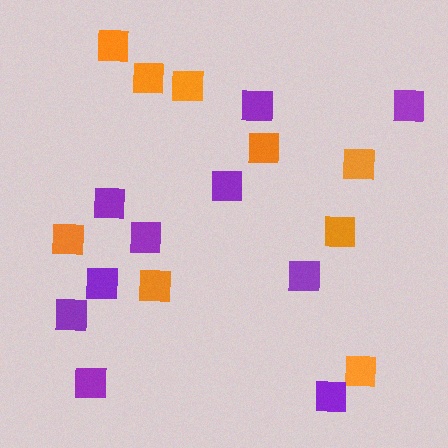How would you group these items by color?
There are 2 groups: one group of orange squares (9) and one group of purple squares (10).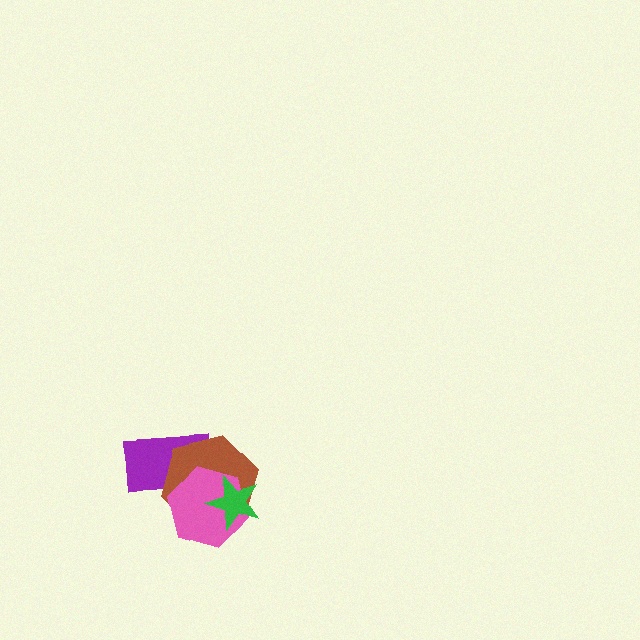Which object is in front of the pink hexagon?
The green star is in front of the pink hexagon.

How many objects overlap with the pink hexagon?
3 objects overlap with the pink hexagon.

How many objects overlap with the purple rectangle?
2 objects overlap with the purple rectangle.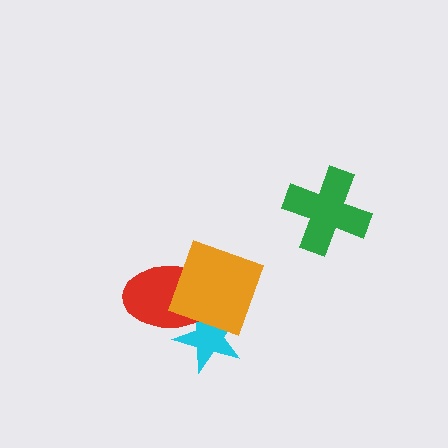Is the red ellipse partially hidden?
Yes, it is partially covered by another shape.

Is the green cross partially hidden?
No, no other shape covers it.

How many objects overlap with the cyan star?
2 objects overlap with the cyan star.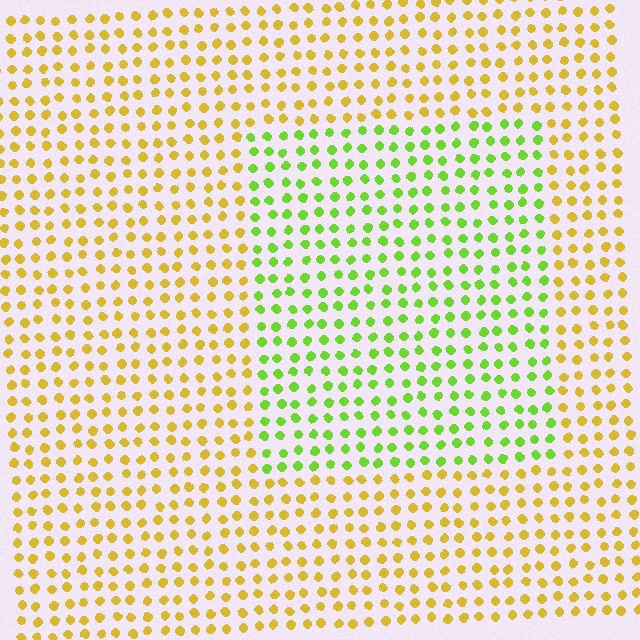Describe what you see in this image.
The image is filled with small yellow elements in a uniform arrangement. A rectangle-shaped region is visible where the elements are tinted to a slightly different hue, forming a subtle color boundary.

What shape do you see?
I see a rectangle.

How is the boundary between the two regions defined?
The boundary is defined purely by a slight shift in hue (about 50 degrees). Spacing, size, and orientation are identical on both sides.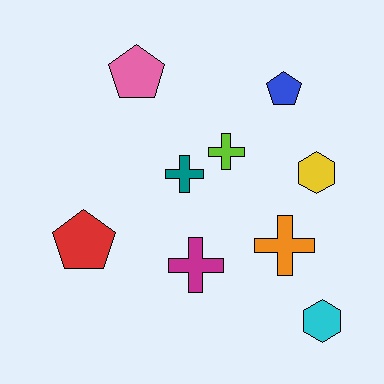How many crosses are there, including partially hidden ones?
There are 4 crosses.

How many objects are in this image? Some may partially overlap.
There are 9 objects.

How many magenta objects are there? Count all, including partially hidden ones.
There is 1 magenta object.